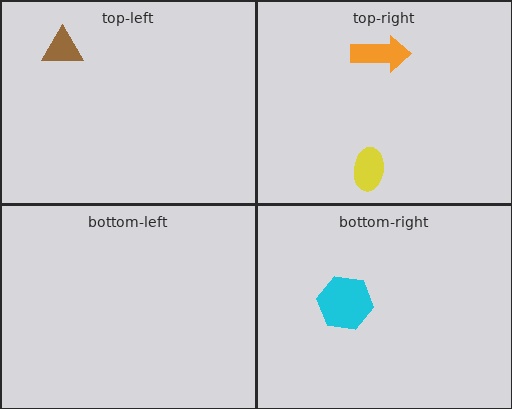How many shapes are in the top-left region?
1.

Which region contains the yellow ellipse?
The top-right region.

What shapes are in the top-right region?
The yellow ellipse, the orange arrow.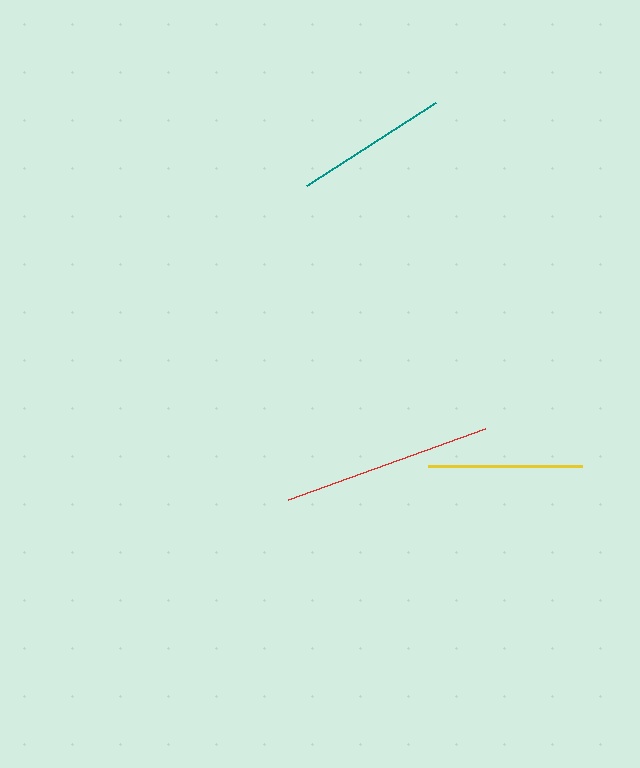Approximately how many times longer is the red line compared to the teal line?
The red line is approximately 1.4 times the length of the teal line.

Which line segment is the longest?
The red line is the longest at approximately 209 pixels.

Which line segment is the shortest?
The teal line is the shortest at approximately 153 pixels.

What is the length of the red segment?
The red segment is approximately 209 pixels long.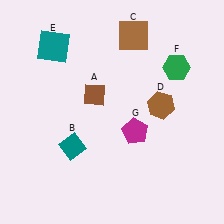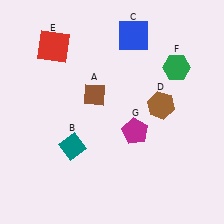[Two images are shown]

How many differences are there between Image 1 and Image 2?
There are 2 differences between the two images.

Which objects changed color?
C changed from brown to blue. E changed from teal to red.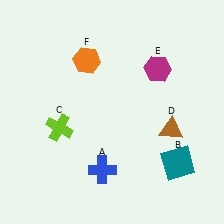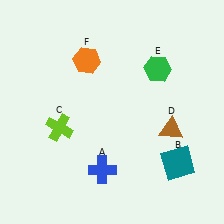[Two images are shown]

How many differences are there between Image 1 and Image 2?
There is 1 difference between the two images.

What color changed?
The hexagon (E) changed from magenta in Image 1 to green in Image 2.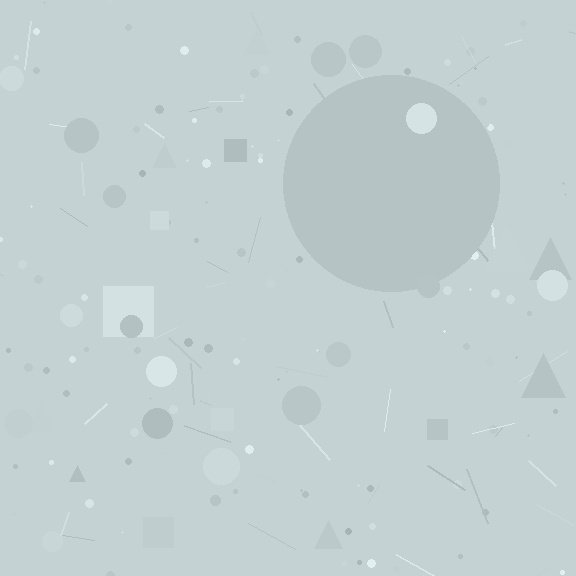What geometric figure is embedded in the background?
A circle is embedded in the background.